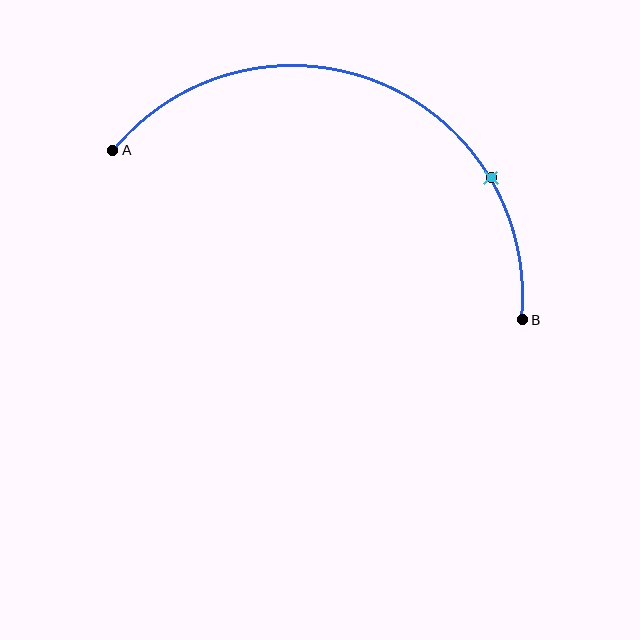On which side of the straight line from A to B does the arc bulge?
The arc bulges above the straight line connecting A and B.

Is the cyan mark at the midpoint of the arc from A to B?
No. The cyan mark lies on the arc but is closer to endpoint B. The arc midpoint would be at the point on the curve equidistant along the arc from both A and B.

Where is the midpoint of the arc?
The arc midpoint is the point on the curve farthest from the straight line joining A and B. It sits above that line.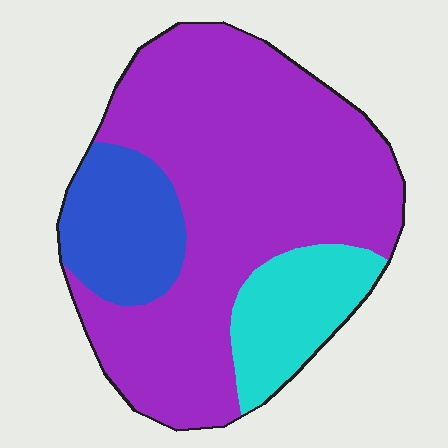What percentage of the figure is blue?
Blue covers around 15% of the figure.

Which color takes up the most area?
Purple, at roughly 70%.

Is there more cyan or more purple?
Purple.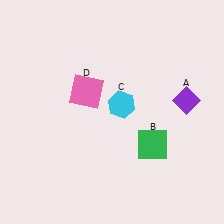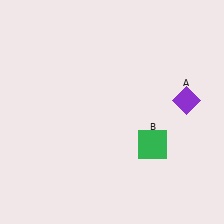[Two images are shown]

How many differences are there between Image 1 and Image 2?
There are 2 differences between the two images.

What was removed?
The cyan hexagon (C), the pink square (D) were removed in Image 2.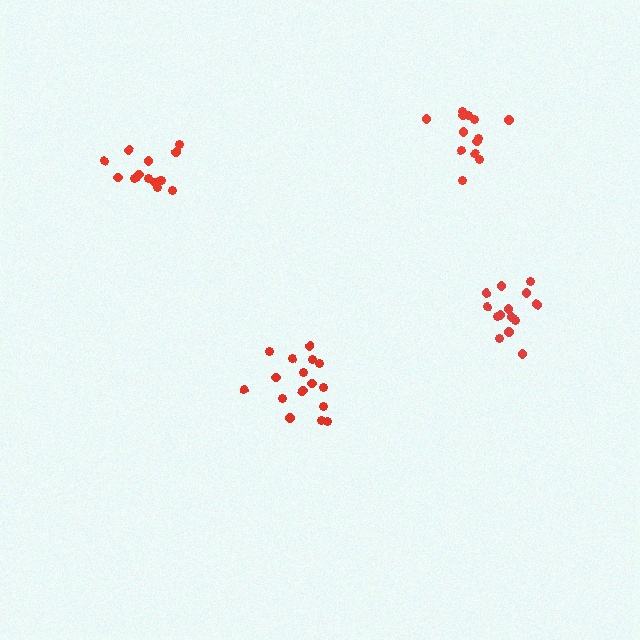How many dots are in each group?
Group 1: 16 dots, Group 2: 15 dots, Group 3: 13 dots, Group 4: 15 dots (59 total).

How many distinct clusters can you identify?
There are 4 distinct clusters.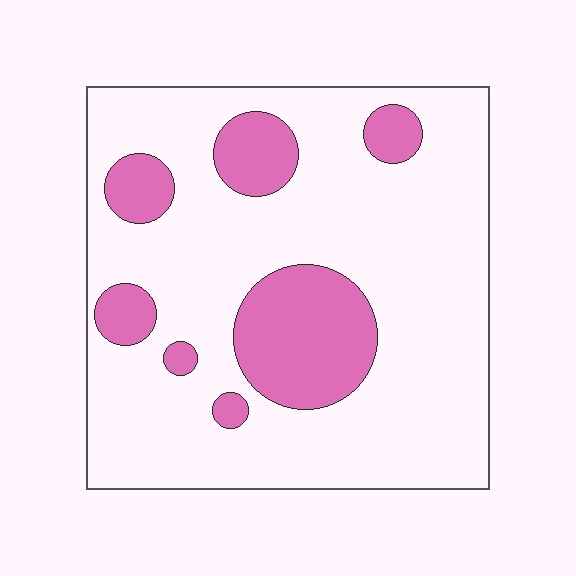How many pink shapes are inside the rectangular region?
7.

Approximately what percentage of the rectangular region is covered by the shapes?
Approximately 20%.